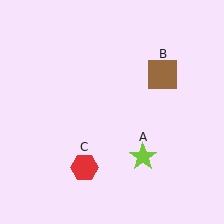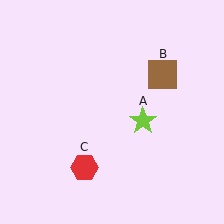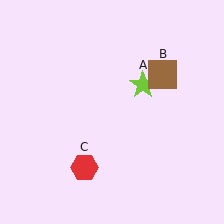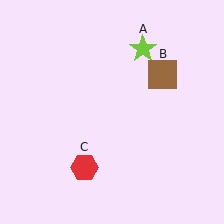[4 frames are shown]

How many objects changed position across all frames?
1 object changed position: lime star (object A).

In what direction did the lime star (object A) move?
The lime star (object A) moved up.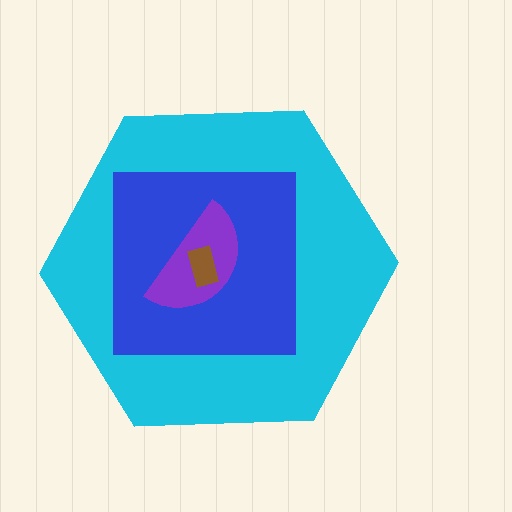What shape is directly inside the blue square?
The purple semicircle.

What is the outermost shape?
The cyan hexagon.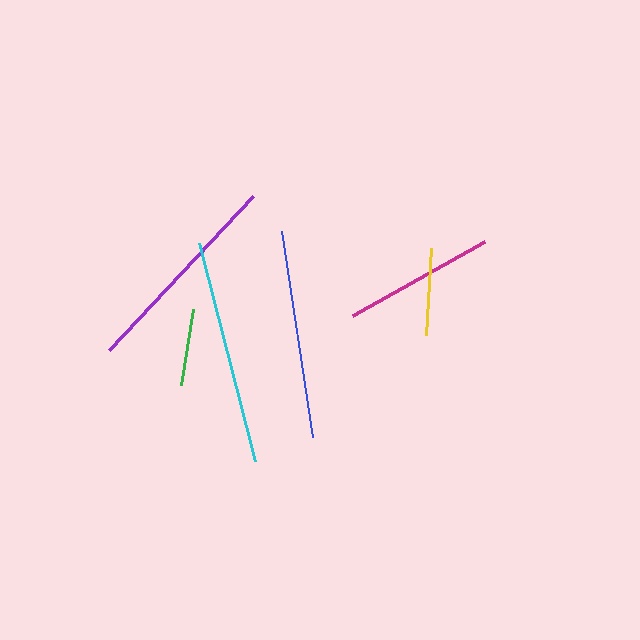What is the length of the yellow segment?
The yellow segment is approximately 88 pixels long.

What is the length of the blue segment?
The blue segment is approximately 209 pixels long.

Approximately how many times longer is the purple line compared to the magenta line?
The purple line is approximately 1.4 times the length of the magenta line.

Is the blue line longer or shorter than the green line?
The blue line is longer than the green line.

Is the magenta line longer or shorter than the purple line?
The purple line is longer than the magenta line.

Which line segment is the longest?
The cyan line is the longest at approximately 226 pixels.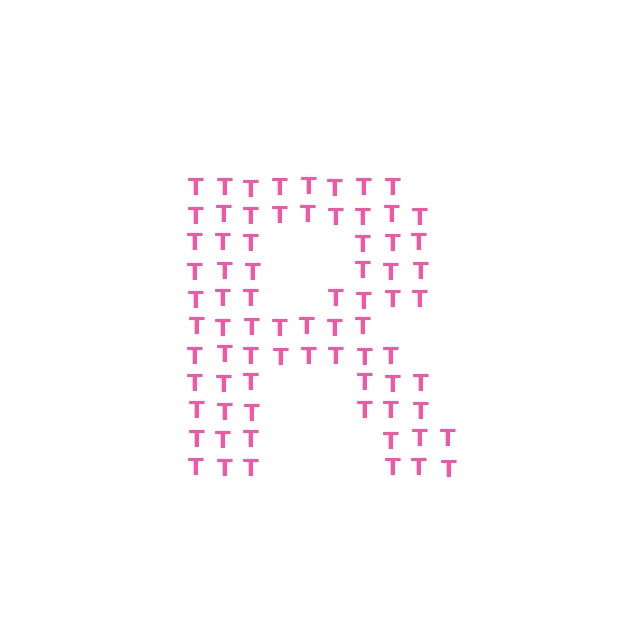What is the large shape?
The large shape is the letter R.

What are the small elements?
The small elements are letter T's.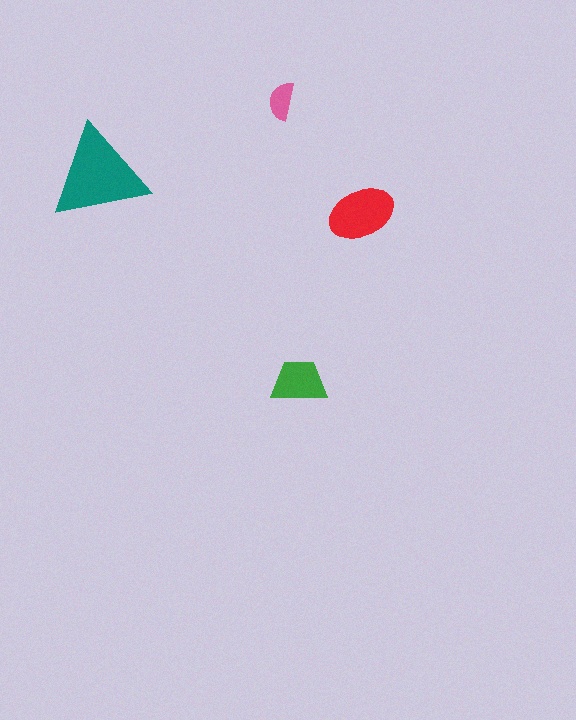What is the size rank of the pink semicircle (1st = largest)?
4th.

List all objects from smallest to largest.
The pink semicircle, the green trapezoid, the red ellipse, the teal triangle.